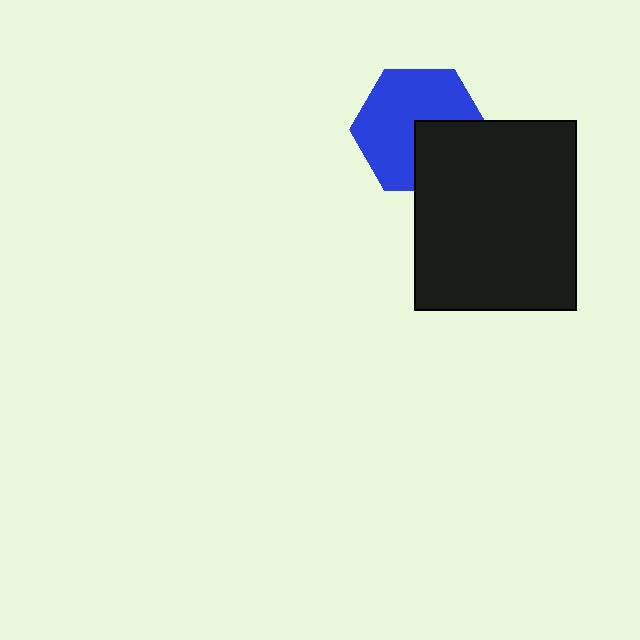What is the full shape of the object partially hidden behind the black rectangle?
The partially hidden object is a blue hexagon.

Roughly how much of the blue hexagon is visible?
Most of it is visible (roughly 66%).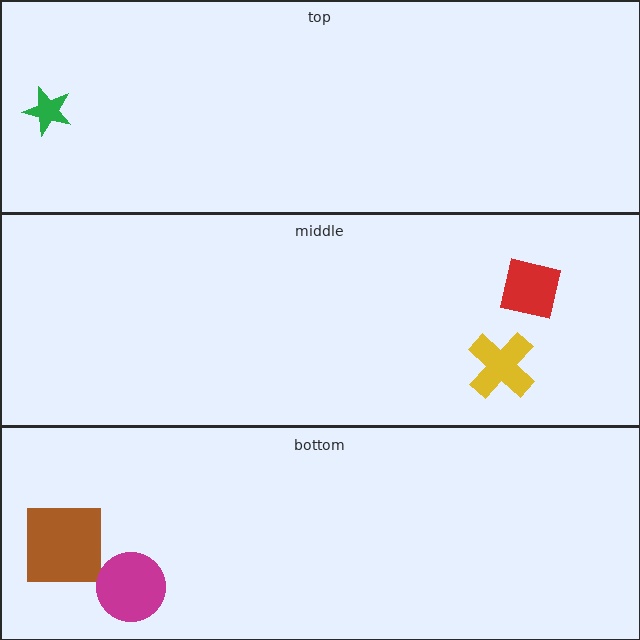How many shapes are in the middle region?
2.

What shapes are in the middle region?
The yellow cross, the red square.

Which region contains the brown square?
The bottom region.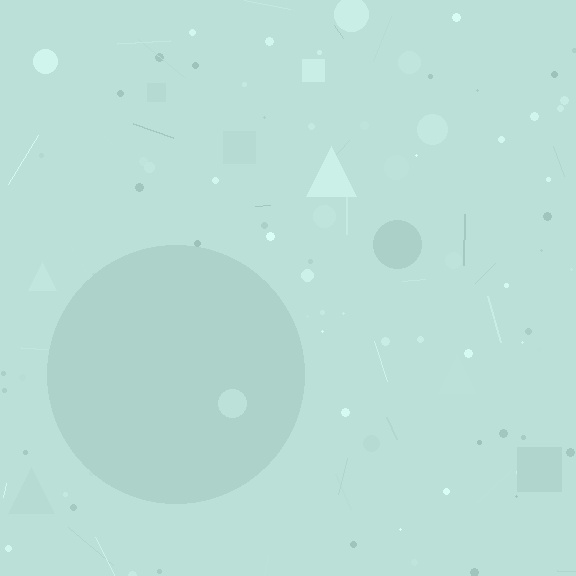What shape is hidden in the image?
A circle is hidden in the image.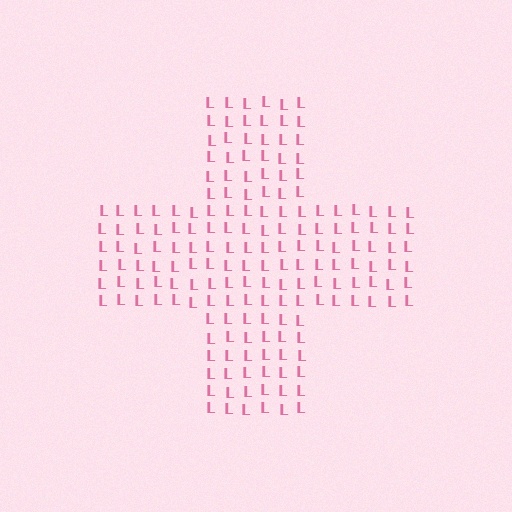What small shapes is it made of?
It is made of small letter L's.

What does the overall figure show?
The overall figure shows a cross.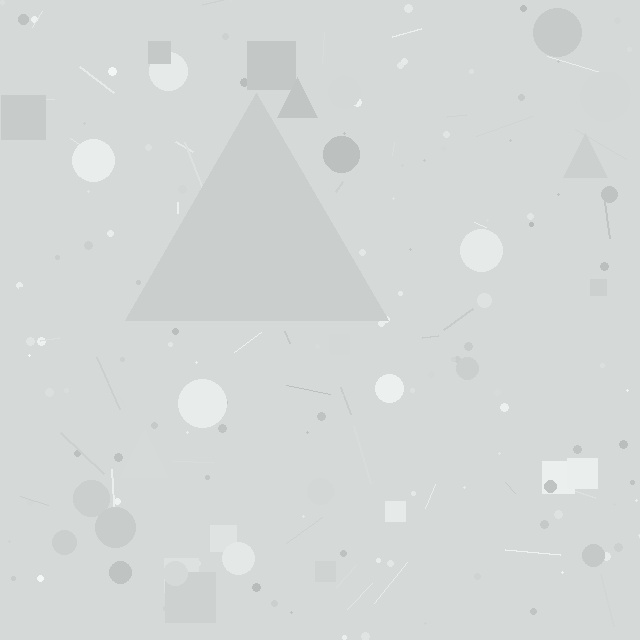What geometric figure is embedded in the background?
A triangle is embedded in the background.